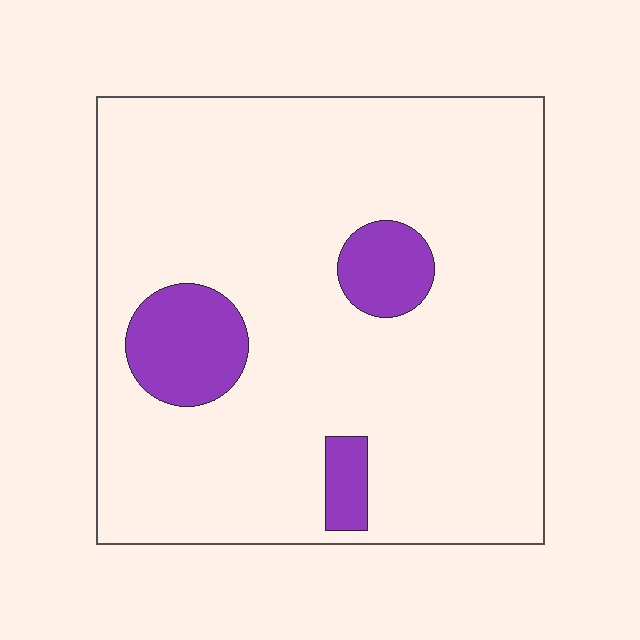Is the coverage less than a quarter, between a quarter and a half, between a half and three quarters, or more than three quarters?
Less than a quarter.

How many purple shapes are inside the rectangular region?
3.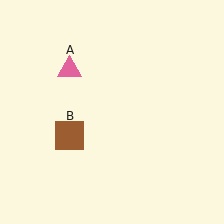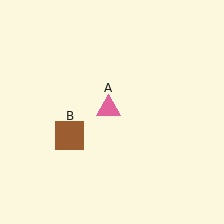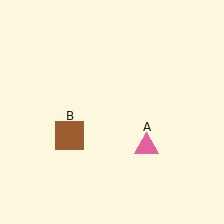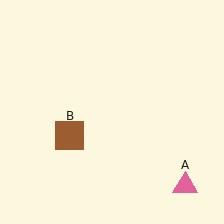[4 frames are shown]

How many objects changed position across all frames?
1 object changed position: pink triangle (object A).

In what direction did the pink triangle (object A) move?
The pink triangle (object A) moved down and to the right.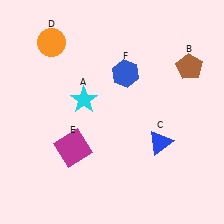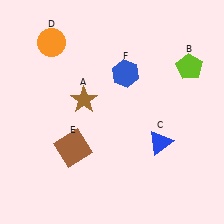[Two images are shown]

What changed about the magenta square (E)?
In Image 1, E is magenta. In Image 2, it changed to brown.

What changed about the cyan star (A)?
In Image 1, A is cyan. In Image 2, it changed to brown.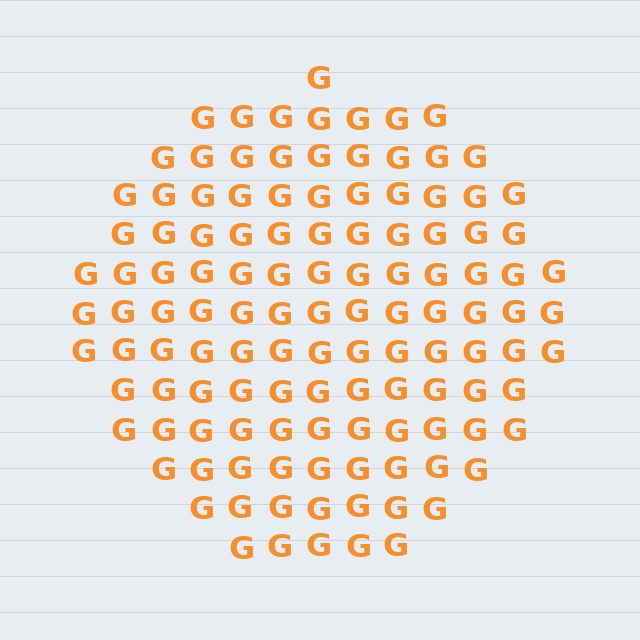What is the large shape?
The large shape is a circle.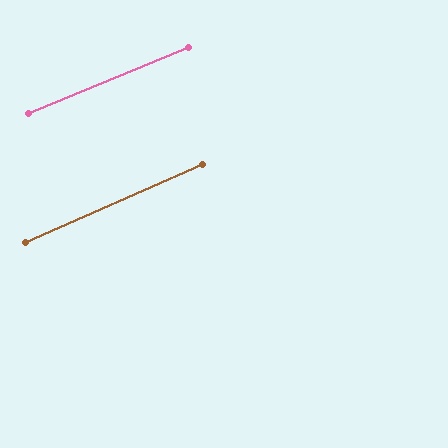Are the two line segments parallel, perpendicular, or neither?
Parallel — their directions differ by only 1.3°.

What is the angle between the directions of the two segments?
Approximately 1 degree.